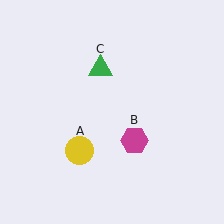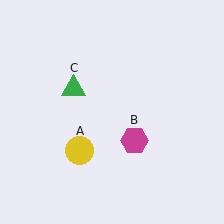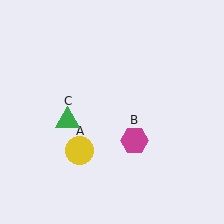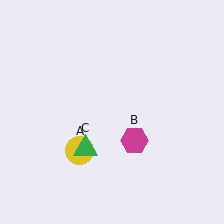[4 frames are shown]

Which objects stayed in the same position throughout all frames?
Yellow circle (object A) and magenta hexagon (object B) remained stationary.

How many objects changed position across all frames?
1 object changed position: green triangle (object C).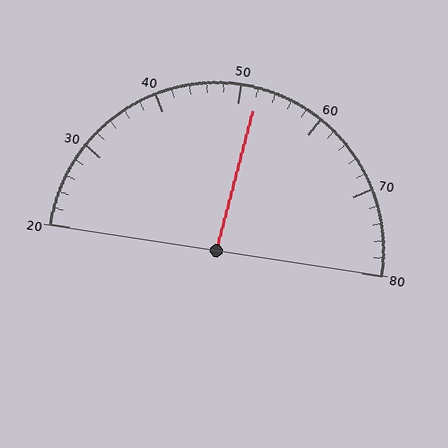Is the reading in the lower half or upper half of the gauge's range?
The reading is in the upper half of the range (20 to 80).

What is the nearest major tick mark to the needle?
The nearest major tick mark is 50.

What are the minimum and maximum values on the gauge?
The gauge ranges from 20 to 80.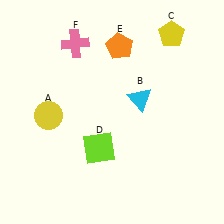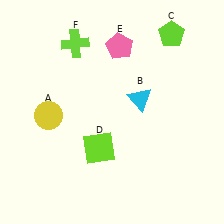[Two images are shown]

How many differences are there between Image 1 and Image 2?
There are 3 differences between the two images.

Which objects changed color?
C changed from yellow to lime. E changed from orange to pink. F changed from pink to lime.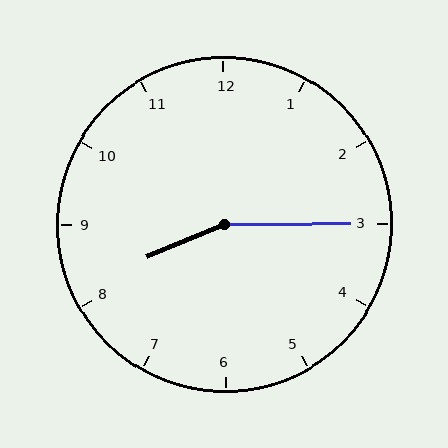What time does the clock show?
8:15.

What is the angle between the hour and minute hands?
Approximately 158 degrees.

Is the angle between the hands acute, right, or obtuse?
It is obtuse.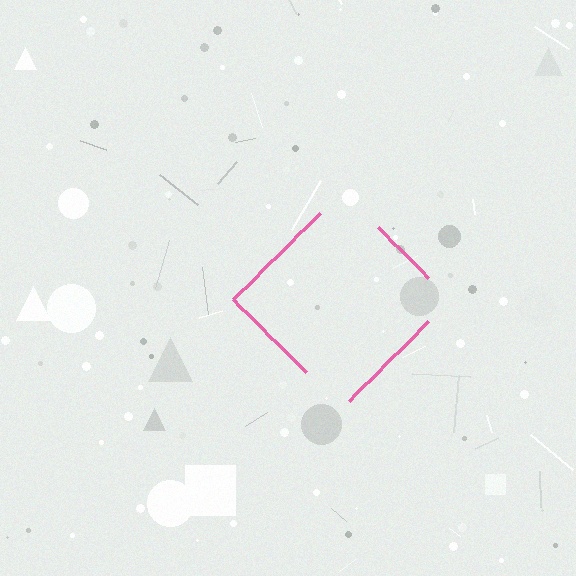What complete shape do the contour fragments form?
The contour fragments form a diamond.